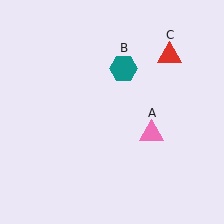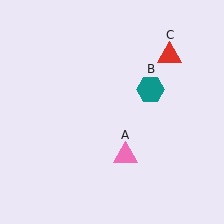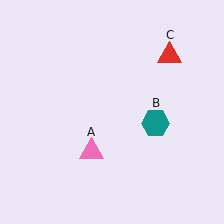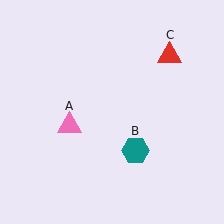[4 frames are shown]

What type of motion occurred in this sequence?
The pink triangle (object A), teal hexagon (object B) rotated clockwise around the center of the scene.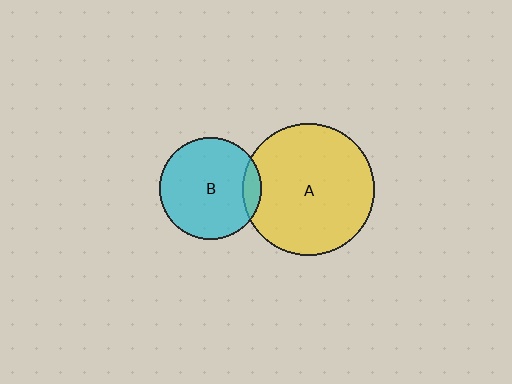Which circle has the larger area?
Circle A (yellow).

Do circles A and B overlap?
Yes.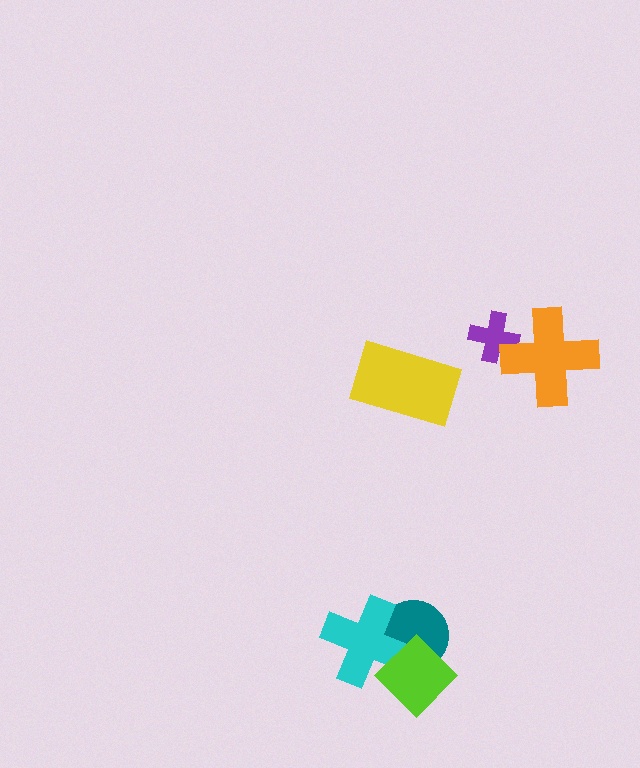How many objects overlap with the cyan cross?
2 objects overlap with the cyan cross.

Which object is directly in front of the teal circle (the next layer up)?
The cyan cross is directly in front of the teal circle.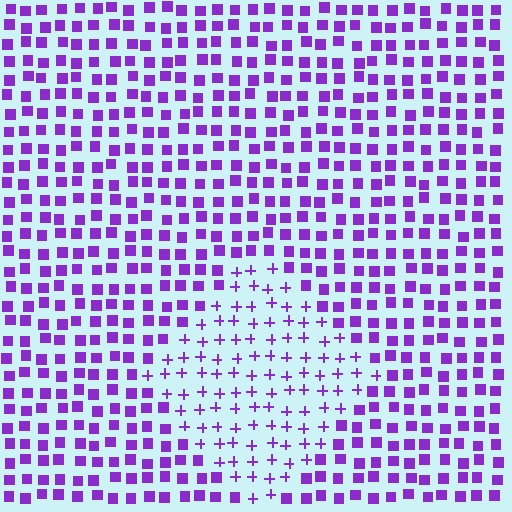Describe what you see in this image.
The image is filled with small purple elements arranged in a uniform grid. A diamond-shaped region contains plus signs, while the surrounding area contains squares. The boundary is defined purely by the change in element shape.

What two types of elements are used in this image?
The image uses plus signs inside the diamond region and squares outside it.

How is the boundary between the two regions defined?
The boundary is defined by a change in element shape: plus signs inside vs. squares outside. All elements share the same color and spacing.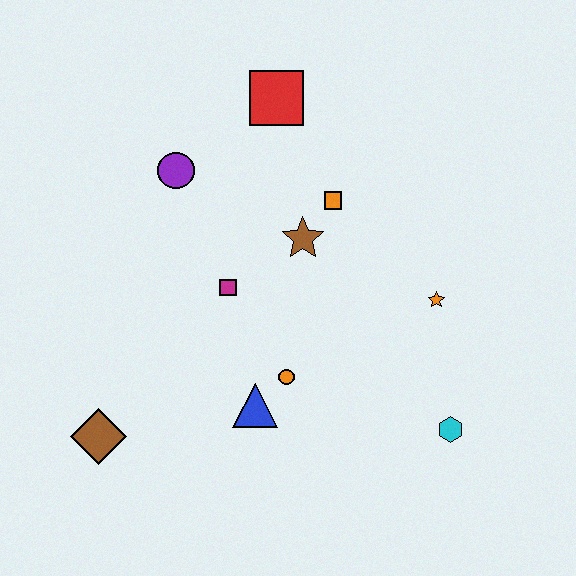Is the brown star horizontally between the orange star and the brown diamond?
Yes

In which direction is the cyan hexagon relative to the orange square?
The cyan hexagon is below the orange square.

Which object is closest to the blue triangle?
The orange circle is closest to the blue triangle.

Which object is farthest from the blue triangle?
The red square is farthest from the blue triangle.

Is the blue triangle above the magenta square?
No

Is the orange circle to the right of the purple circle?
Yes